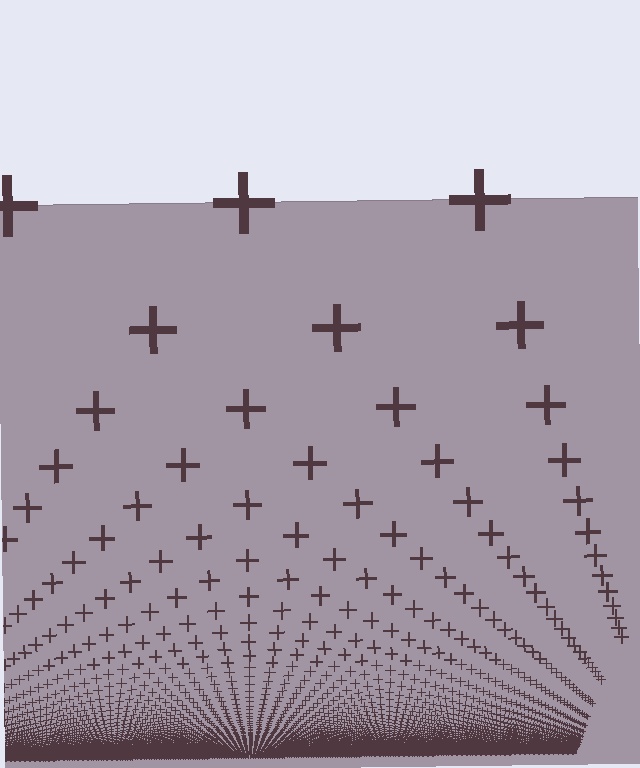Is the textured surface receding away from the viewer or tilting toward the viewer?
The surface appears to tilt toward the viewer. Texture elements get larger and sparser toward the top.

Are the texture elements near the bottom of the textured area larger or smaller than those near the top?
Smaller. The gradient is inverted — elements near the bottom are smaller and denser.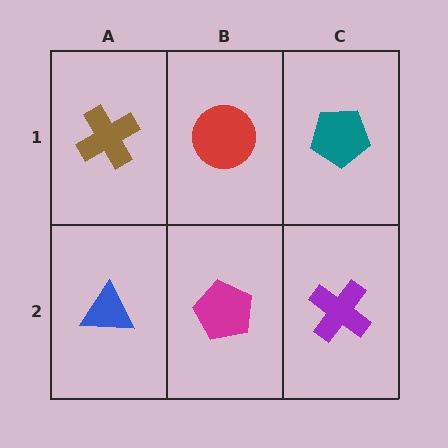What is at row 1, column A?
A brown cross.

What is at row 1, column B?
A red circle.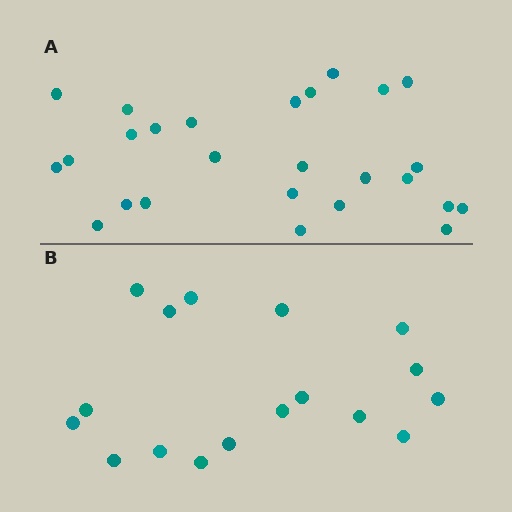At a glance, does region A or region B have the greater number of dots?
Region A (the top region) has more dots.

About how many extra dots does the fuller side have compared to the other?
Region A has roughly 8 or so more dots than region B.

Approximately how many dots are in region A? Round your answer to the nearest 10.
About 30 dots. (The exact count is 26, which rounds to 30.)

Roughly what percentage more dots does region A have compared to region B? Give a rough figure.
About 55% more.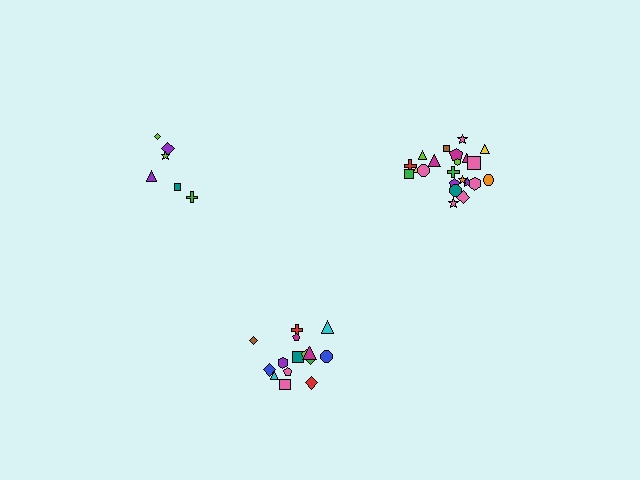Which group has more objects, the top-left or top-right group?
The top-right group.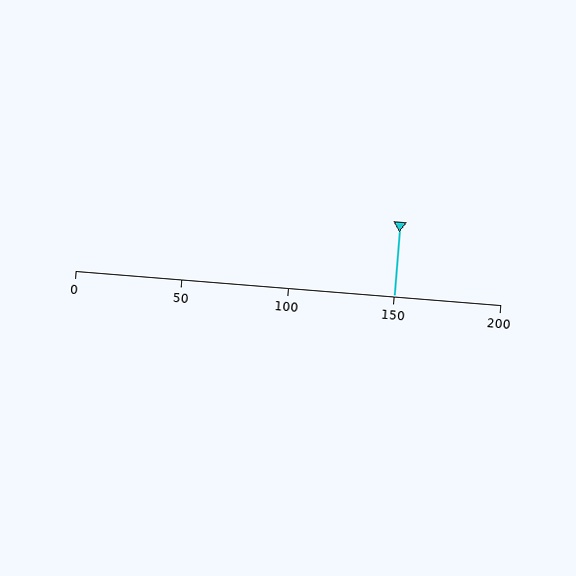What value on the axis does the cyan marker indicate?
The marker indicates approximately 150.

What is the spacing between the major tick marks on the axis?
The major ticks are spaced 50 apart.